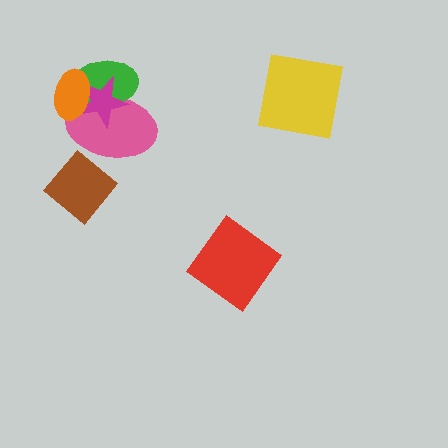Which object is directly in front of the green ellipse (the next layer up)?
The magenta star is directly in front of the green ellipse.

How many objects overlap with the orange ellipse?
3 objects overlap with the orange ellipse.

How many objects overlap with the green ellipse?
3 objects overlap with the green ellipse.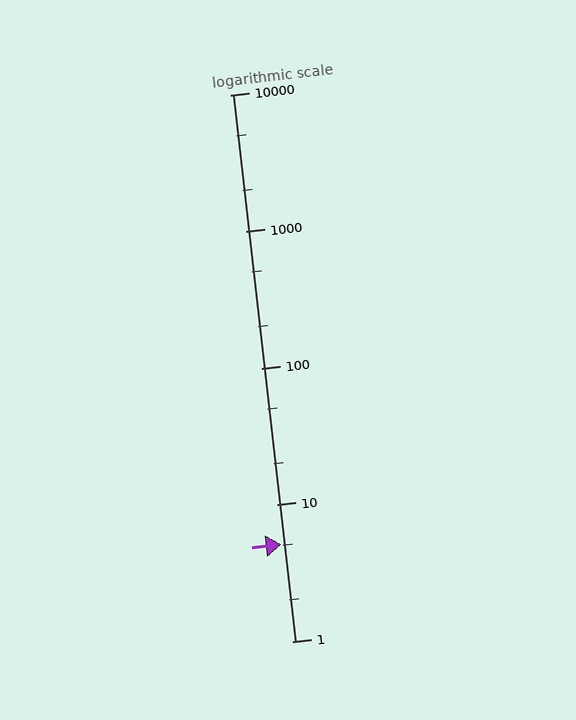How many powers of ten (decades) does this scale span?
The scale spans 4 decades, from 1 to 10000.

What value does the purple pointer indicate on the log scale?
The pointer indicates approximately 5.1.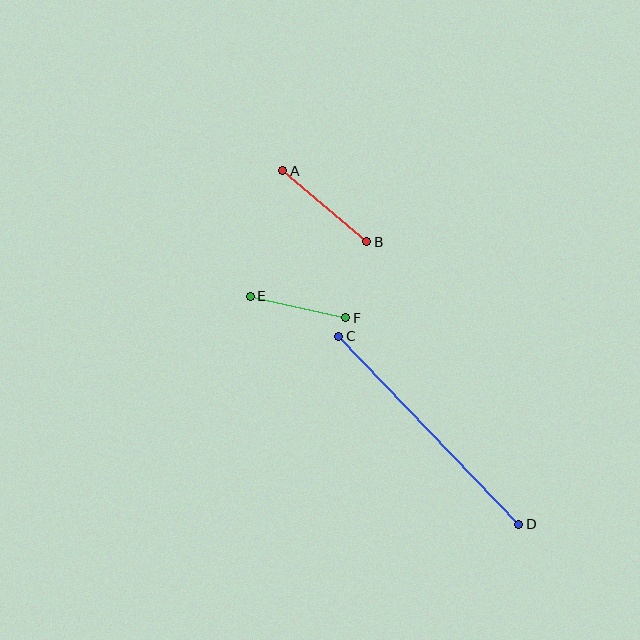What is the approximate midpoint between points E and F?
The midpoint is at approximately (298, 307) pixels.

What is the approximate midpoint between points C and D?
The midpoint is at approximately (429, 430) pixels.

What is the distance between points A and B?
The distance is approximately 110 pixels.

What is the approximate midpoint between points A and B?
The midpoint is at approximately (325, 206) pixels.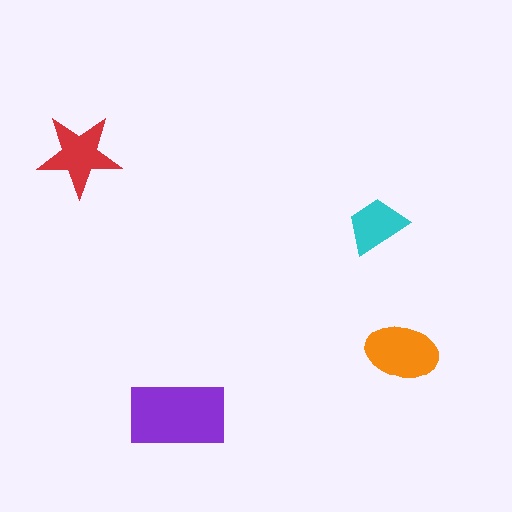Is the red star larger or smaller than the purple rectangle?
Smaller.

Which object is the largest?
The purple rectangle.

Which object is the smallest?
The cyan trapezoid.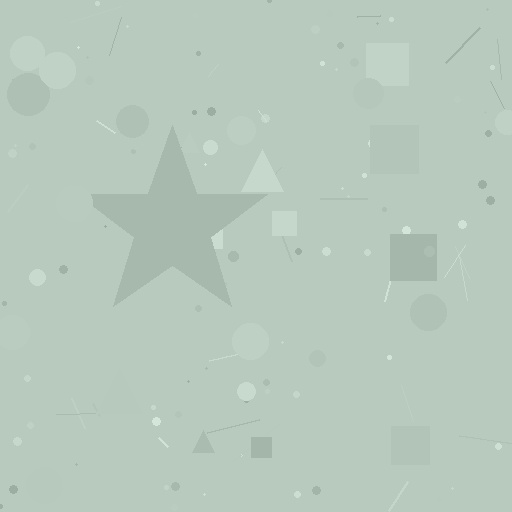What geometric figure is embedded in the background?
A star is embedded in the background.